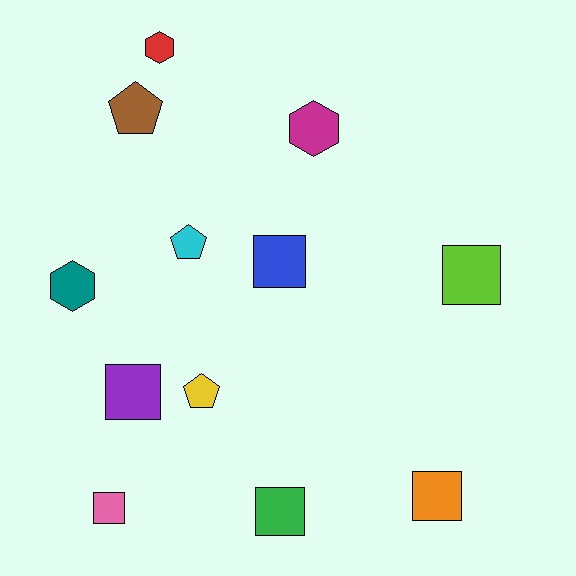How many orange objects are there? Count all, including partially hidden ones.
There is 1 orange object.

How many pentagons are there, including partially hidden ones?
There are 3 pentagons.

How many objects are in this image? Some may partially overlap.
There are 12 objects.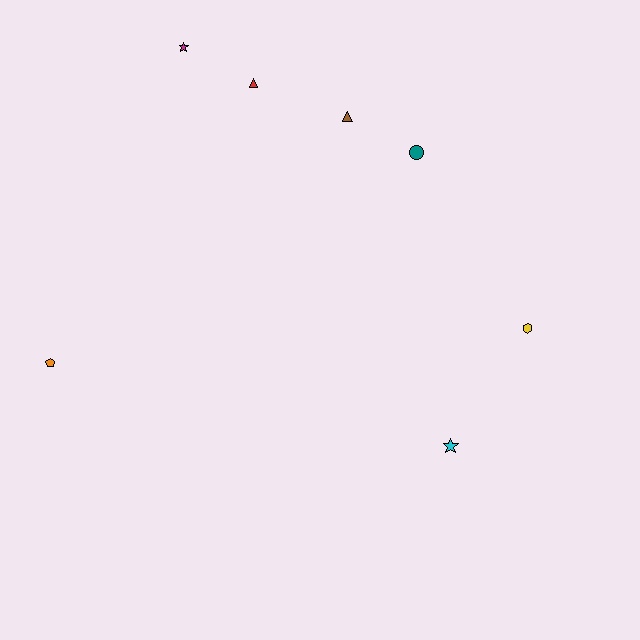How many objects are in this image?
There are 7 objects.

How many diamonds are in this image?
There are no diamonds.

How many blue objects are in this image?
There are no blue objects.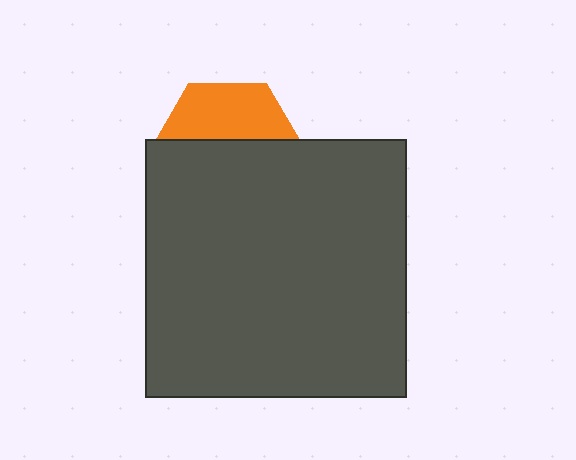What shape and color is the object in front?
The object in front is a dark gray rectangle.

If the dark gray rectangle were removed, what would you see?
You would see the complete orange hexagon.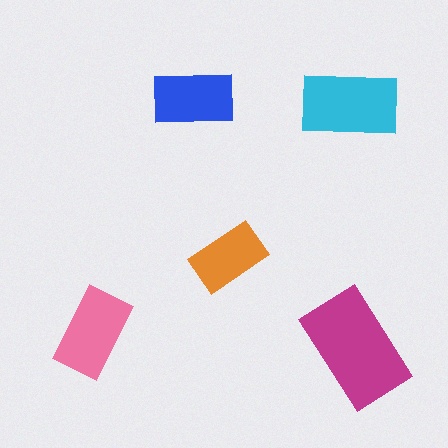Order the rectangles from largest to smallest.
the magenta one, the cyan one, the pink one, the blue one, the orange one.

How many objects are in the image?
There are 5 objects in the image.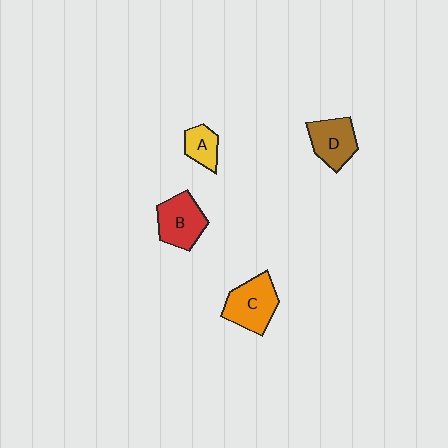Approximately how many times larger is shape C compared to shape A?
Approximately 1.9 times.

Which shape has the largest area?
Shape C (orange).